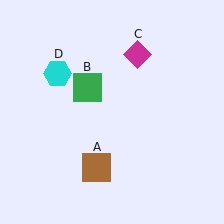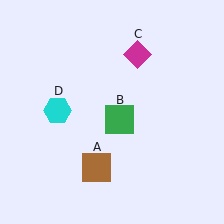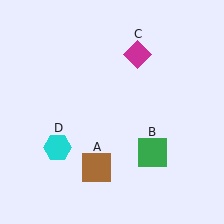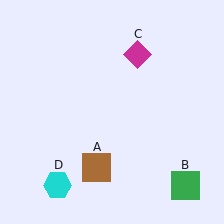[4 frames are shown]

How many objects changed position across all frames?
2 objects changed position: green square (object B), cyan hexagon (object D).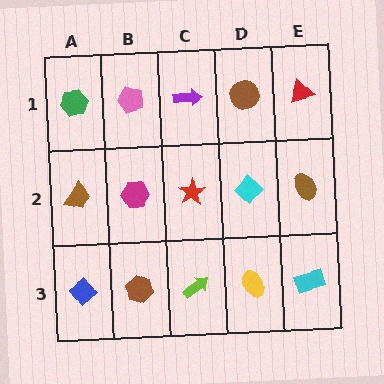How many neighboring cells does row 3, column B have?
3.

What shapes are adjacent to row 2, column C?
A purple arrow (row 1, column C), a lime arrow (row 3, column C), a magenta hexagon (row 2, column B), a cyan diamond (row 2, column D).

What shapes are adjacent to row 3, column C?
A red star (row 2, column C), a brown hexagon (row 3, column B), a yellow ellipse (row 3, column D).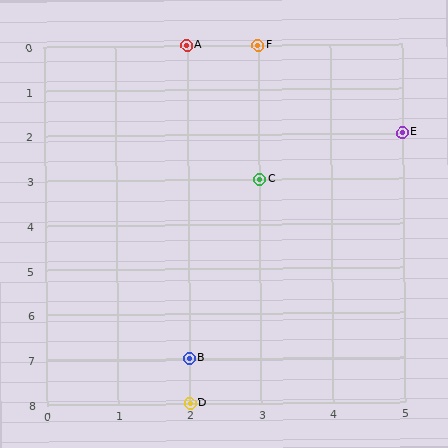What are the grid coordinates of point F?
Point F is at grid coordinates (3, 0).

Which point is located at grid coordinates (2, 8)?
Point D is at (2, 8).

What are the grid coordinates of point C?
Point C is at grid coordinates (3, 3).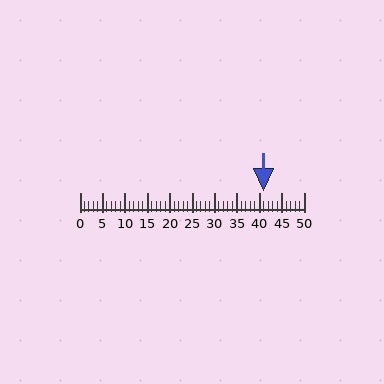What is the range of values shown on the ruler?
The ruler shows values from 0 to 50.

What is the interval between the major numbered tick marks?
The major tick marks are spaced 5 units apart.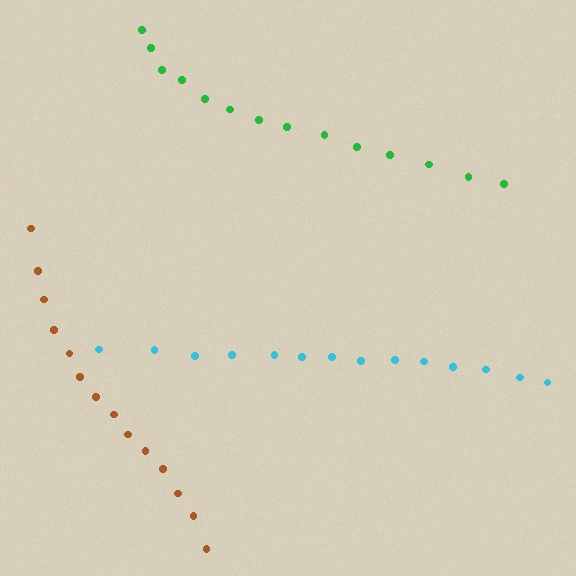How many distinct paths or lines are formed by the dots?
There are 3 distinct paths.